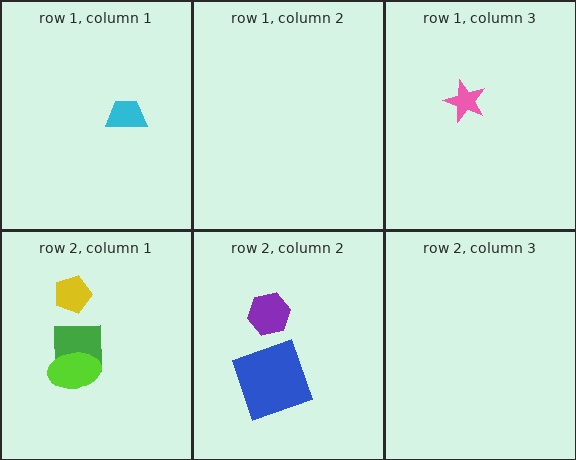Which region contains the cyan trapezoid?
The row 1, column 1 region.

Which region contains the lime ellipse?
The row 2, column 1 region.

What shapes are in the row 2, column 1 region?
The green square, the lime ellipse, the yellow pentagon.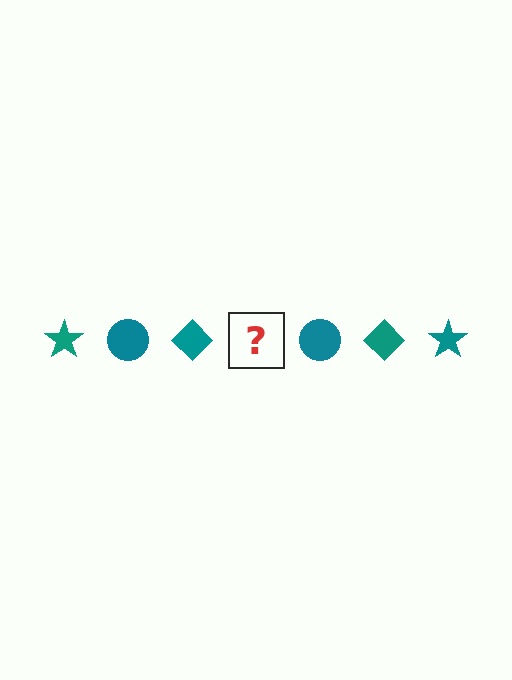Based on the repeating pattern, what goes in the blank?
The blank should be a teal star.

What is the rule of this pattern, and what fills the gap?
The rule is that the pattern cycles through star, circle, diamond shapes in teal. The gap should be filled with a teal star.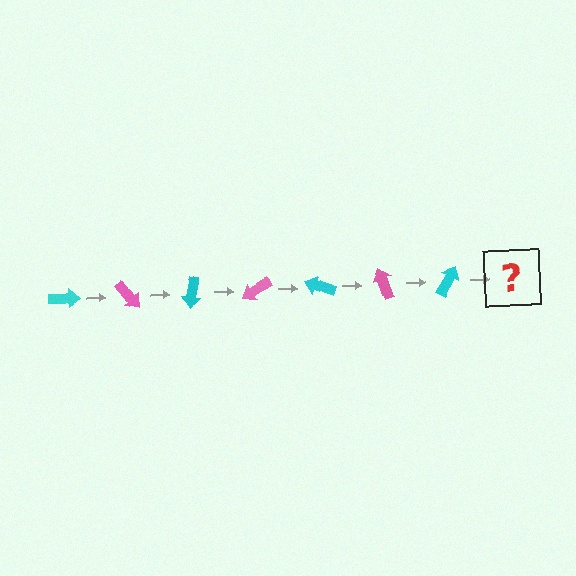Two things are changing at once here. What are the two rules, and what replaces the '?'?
The two rules are that it rotates 50 degrees each step and the color cycles through cyan and pink. The '?' should be a pink arrow, rotated 350 degrees from the start.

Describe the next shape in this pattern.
It should be a pink arrow, rotated 350 degrees from the start.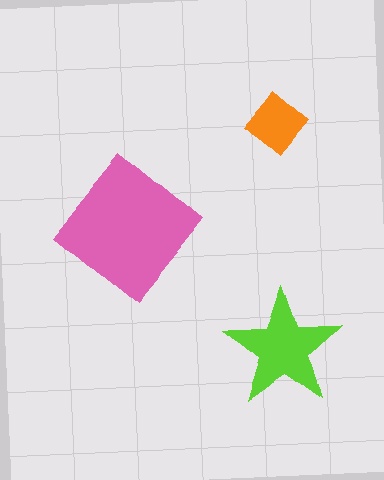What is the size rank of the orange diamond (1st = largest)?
3rd.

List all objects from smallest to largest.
The orange diamond, the lime star, the pink diamond.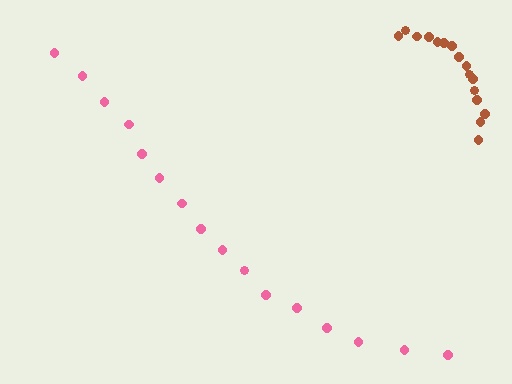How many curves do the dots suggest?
There are 2 distinct paths.